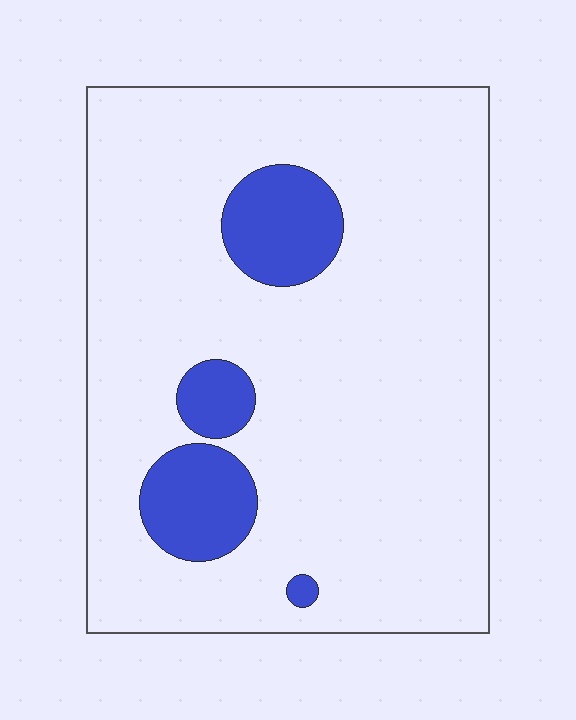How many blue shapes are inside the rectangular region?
4.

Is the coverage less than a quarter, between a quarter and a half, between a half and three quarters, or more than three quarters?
Less than a quarter.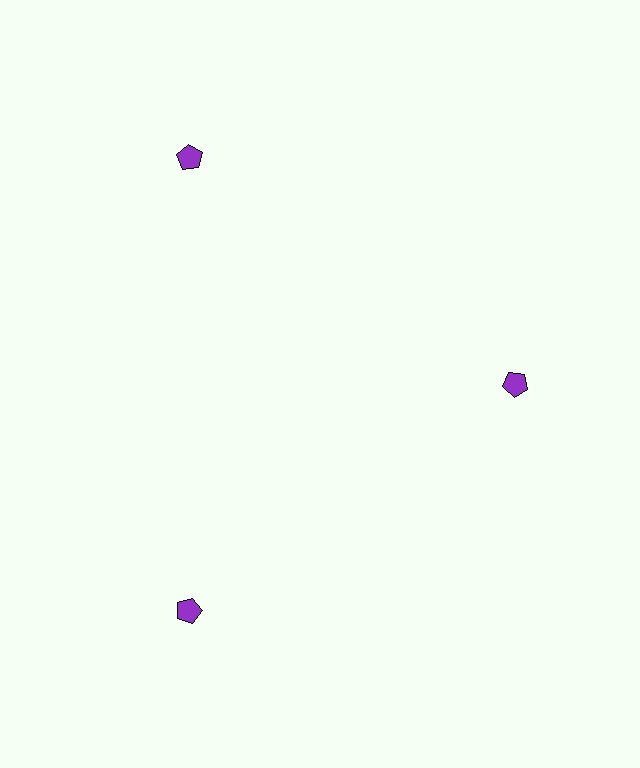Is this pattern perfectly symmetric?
No. The 3 purple pentagons are arranged in a ring, but one element near the 3 o'clock position is pulled inward toward the center, breaking the 3-fold rotational symmetry.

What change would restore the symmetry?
The symmetry would be restored by moving it outward, back onto the ring so that all 3 pentagons sit at equal angles and equal distance from the center.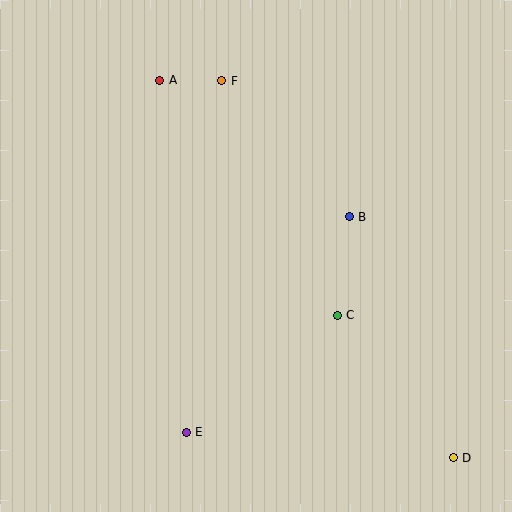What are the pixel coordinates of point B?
Point B is at (349, 217).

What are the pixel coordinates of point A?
Point A is at (160, 80).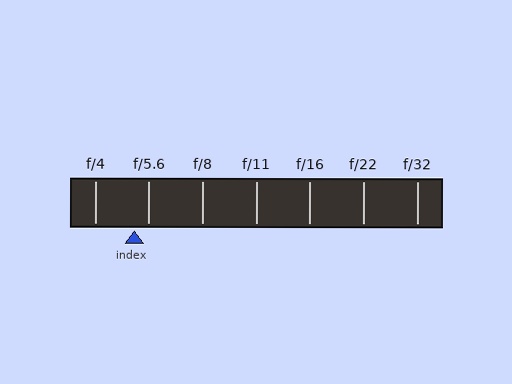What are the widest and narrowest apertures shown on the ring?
The widest aperture shown is f/4 and the narrowest is f/32.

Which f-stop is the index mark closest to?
The index mark is closest to f/5.6.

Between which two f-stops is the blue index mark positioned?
The index mark is between f/4 and f/5.6.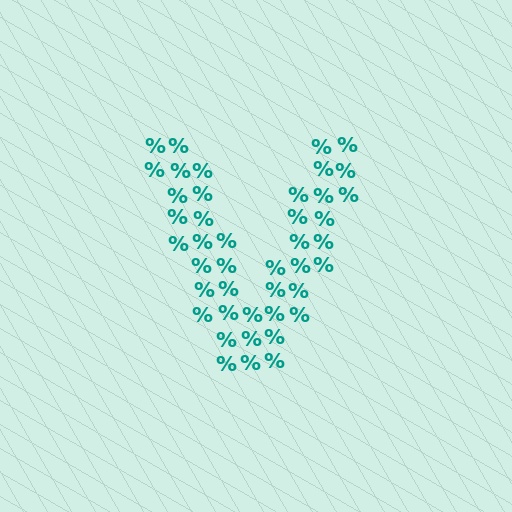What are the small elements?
The small elements are percent signs.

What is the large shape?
The large shape is the letter V.